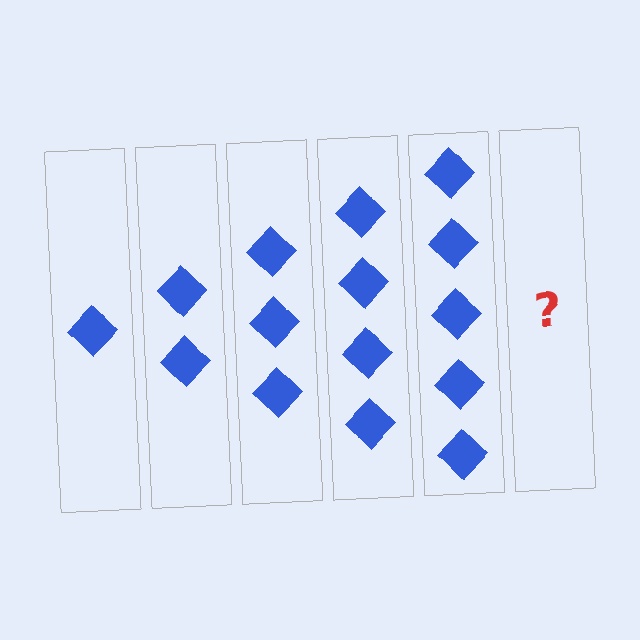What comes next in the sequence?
The next element should be 6 diamonds.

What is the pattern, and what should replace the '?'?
The pattern is that each step adds one more diamond. The '?' should be 6 diamonds.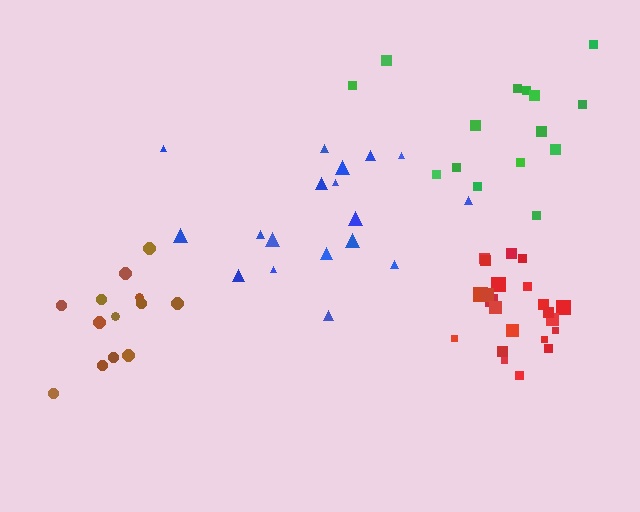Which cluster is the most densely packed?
Red.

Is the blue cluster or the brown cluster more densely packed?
Brown.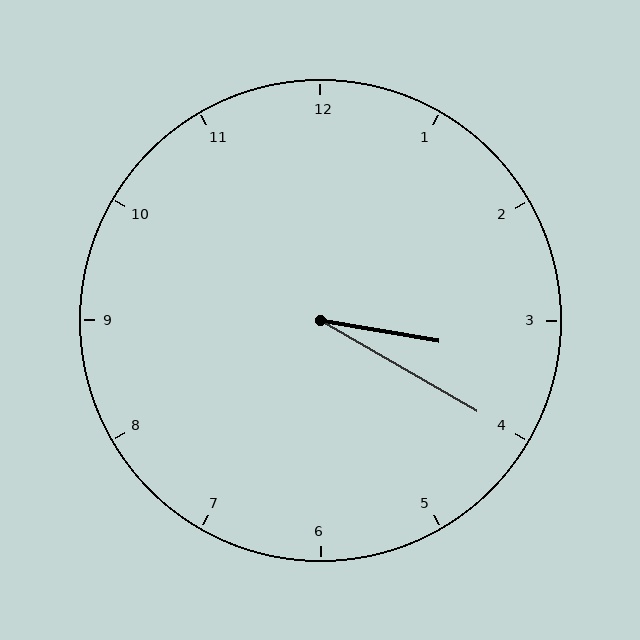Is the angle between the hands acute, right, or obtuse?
It is acute.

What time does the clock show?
3:20.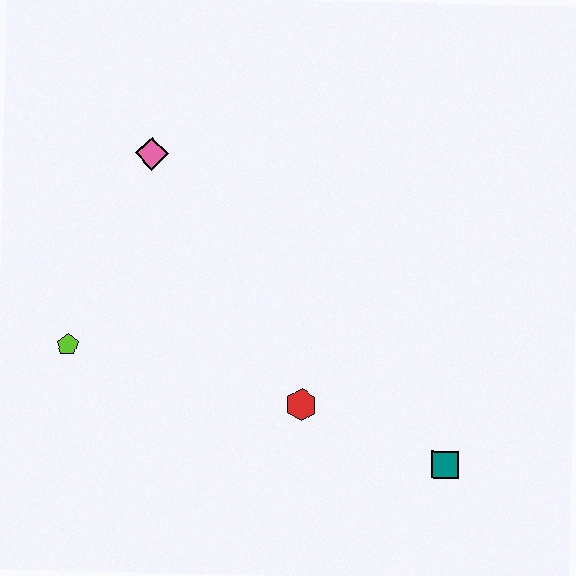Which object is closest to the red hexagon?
The teal square is closest to the red hexagon.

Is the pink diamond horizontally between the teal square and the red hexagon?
No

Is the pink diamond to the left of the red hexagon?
Yes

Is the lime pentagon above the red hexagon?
Yes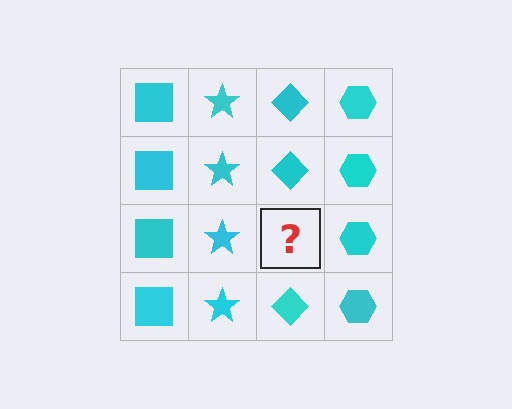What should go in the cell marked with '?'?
The missing cell should contain a cyan diamond.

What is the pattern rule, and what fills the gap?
The rule is that each column has a consistent shape. The gap should be filled with a cyan diamond.